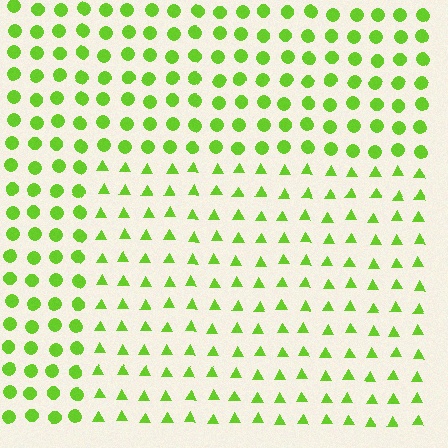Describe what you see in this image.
The image is filled with small lime elements arranged in a uniform grid. A rectangle-shaped region contains triangles, while the surrounding area contains circles. The boundary is defined purely by the change in element shape.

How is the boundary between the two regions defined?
The boundary is defined by a change in element shape: triangles inside vs. circles outside. All elements share the same color and spacing.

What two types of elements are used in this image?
The image uses triangles inside the rectangle region and circles outside it.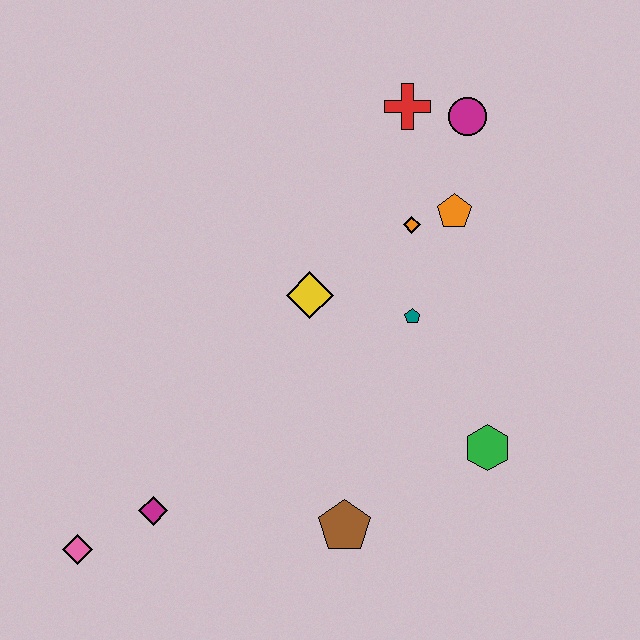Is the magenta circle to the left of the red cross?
No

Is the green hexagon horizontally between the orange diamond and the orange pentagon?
No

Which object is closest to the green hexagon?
The teal pentagon is closest to the green hexagon.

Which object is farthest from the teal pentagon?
The pink diamond is farthest from the teal pentagon.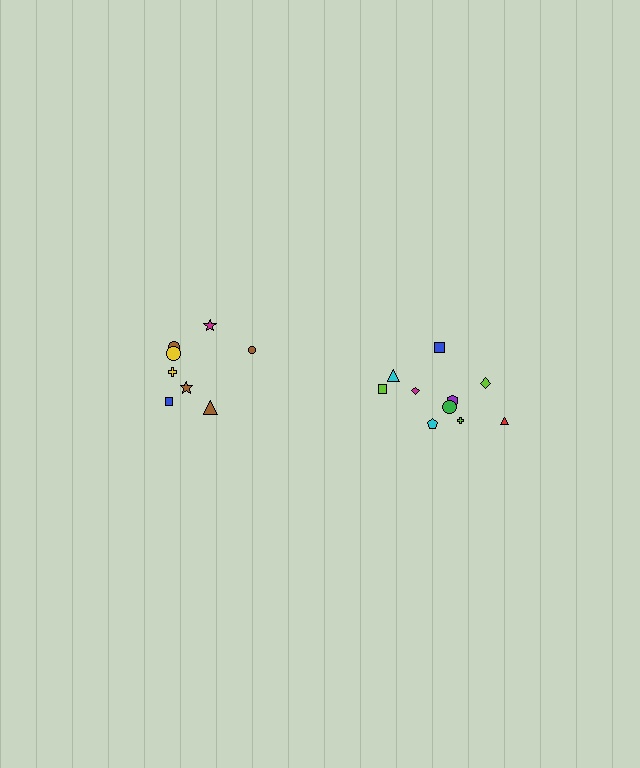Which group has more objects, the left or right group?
The right group.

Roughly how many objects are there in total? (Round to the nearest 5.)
Roughly 20 objects in total.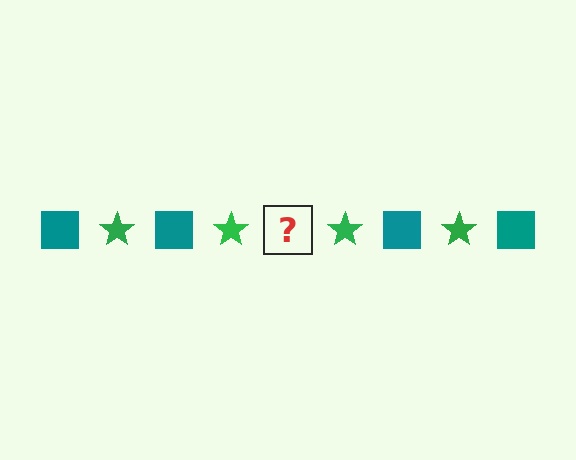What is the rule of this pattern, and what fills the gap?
The rule is that the pattern alternates between teal square and green star. The gap should be filled with a teal square.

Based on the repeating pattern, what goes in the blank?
The blank should be a teal square.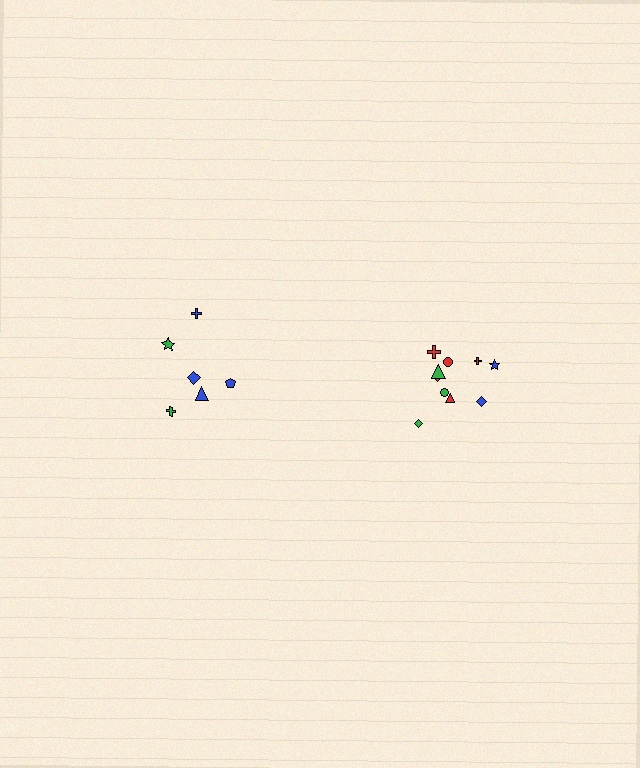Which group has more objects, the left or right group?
The right group.